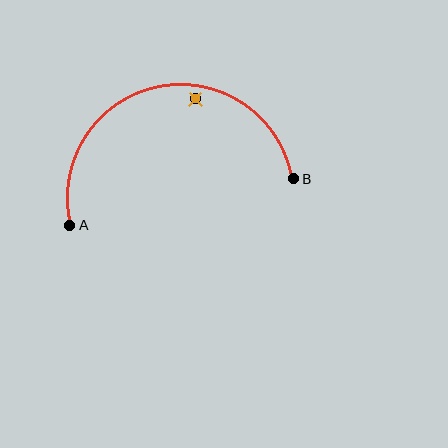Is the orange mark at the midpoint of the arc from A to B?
No — the orange mark does not lie on the arc at all. It sits slightly inside the curve.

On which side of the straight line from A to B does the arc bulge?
The arc bulges above the straight line connecting A and B.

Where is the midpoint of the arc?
The arc midpoint is the point on the curve farthest from the straight line joining A and B. It sits above that line.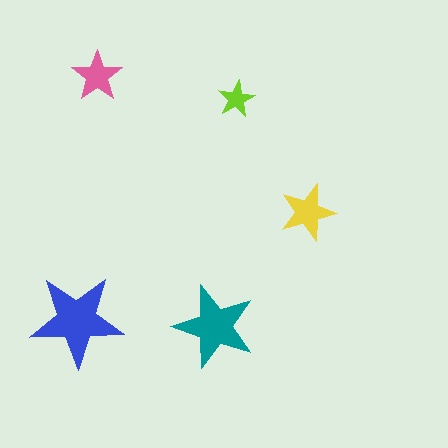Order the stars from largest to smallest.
the blue one, the teal one, the yellow one, the pink one, the lime one.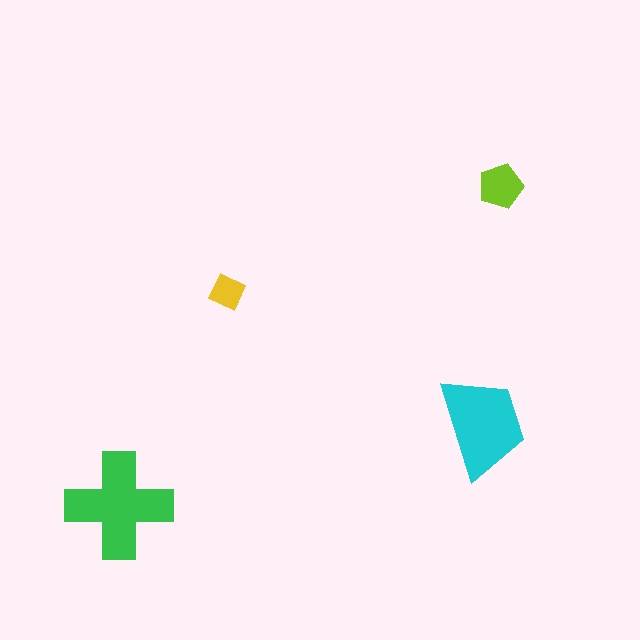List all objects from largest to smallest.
The green cross, the cyan trapezoid, the lime pentagon, the yellow diamond.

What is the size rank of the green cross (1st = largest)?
1st.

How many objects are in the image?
There are 4 objects in the image.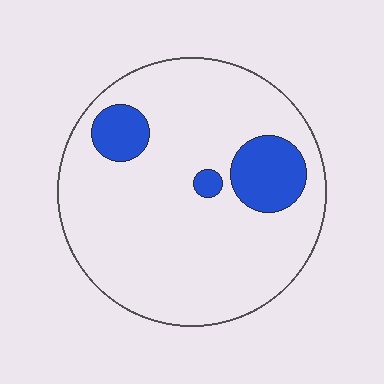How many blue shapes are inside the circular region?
3.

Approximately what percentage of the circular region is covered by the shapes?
Approximately 15%.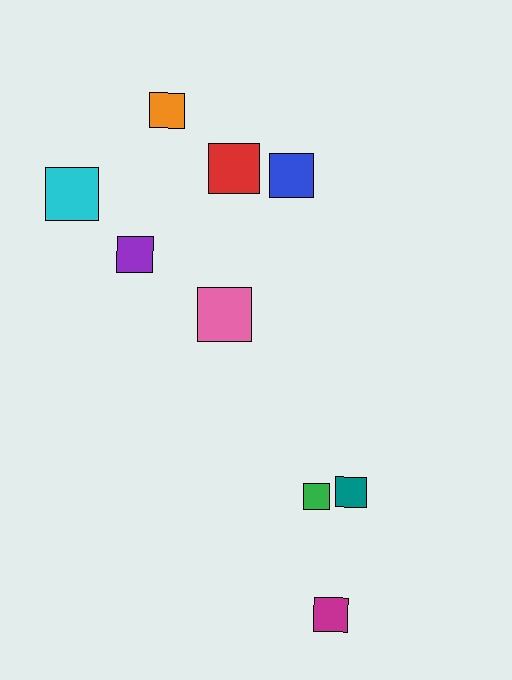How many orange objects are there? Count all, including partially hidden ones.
There is 1 orange object.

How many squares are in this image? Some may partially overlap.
There are 9 squares.